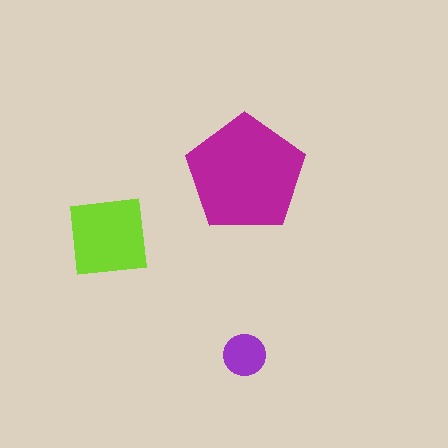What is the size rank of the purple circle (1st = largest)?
3rd.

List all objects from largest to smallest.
The magenta pentagon, the lime square, the purple circle.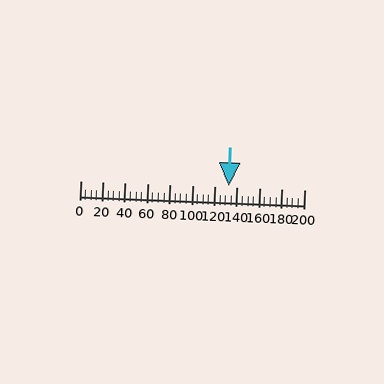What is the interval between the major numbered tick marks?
The major tick marks are spaced 20 units apart.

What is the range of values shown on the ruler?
The ruler shows values from 0 to 200.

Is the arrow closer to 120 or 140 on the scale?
The arrow is closer to 140.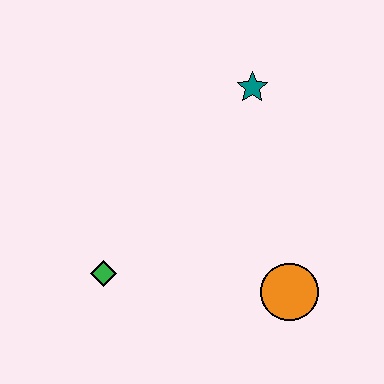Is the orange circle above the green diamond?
No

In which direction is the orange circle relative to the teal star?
The orange circle is below the teal star.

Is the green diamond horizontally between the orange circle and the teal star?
No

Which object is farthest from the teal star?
The green diamond is farthest from the teal star.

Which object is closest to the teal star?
The orange circle is closest to the teal star.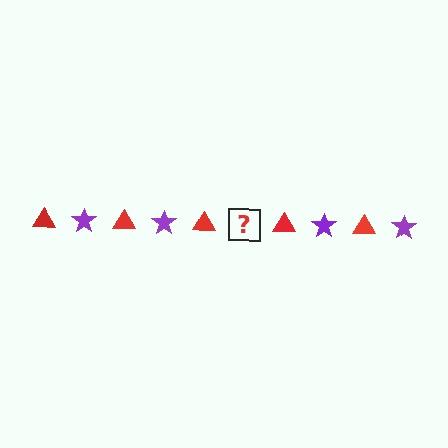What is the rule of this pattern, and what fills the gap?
The rule is that the pattern alternates between red triangle and purple star. The gap should be filled with a purple star.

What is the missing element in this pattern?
The missing element is a purple star.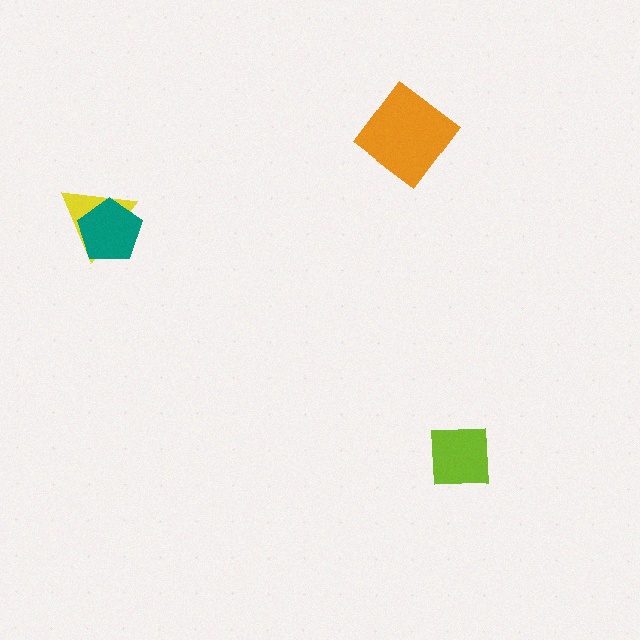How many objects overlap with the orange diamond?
0 objects overlap with the orange diamond.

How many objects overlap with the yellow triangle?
1 object overlaps with the yellow triangle.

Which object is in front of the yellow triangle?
The teal pentagon is in front of the yellow triangle.